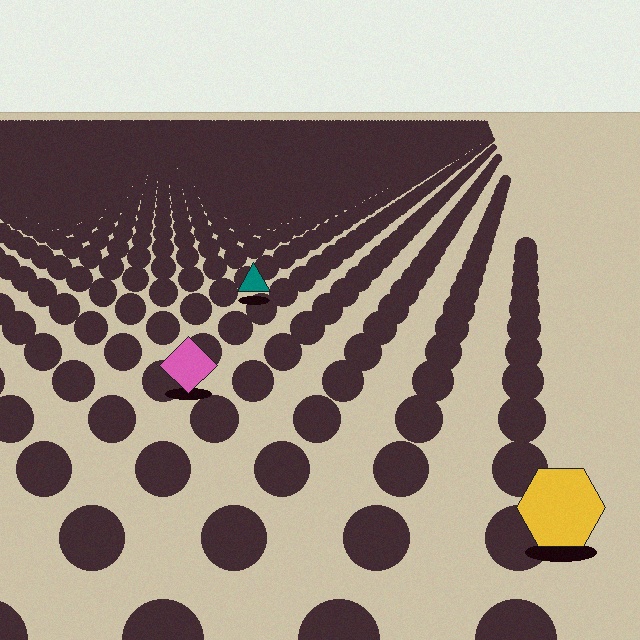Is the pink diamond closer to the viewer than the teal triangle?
Yes. The pink diamond is closer — you can tell from the texture gradient: the ground texture is coarser near it.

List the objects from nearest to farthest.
From nearest to farthest: the yellow hexagon, the pink diamond, the teal triangle.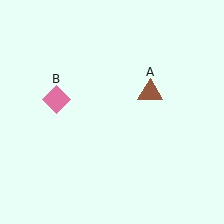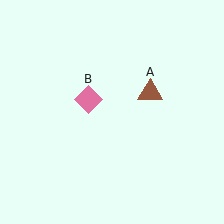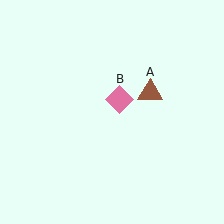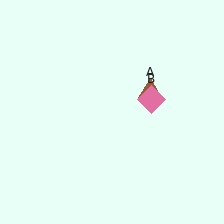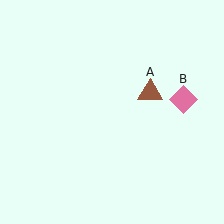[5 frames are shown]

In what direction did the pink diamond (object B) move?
The pink diamond (object B) moved right.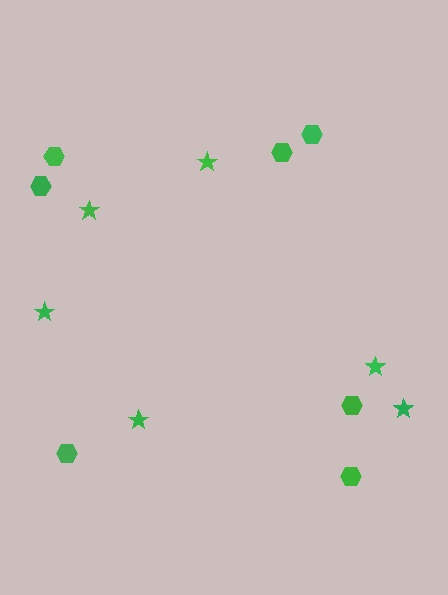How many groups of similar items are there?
There are 2 groups: one group of stars (6) and one group of hexagons (7).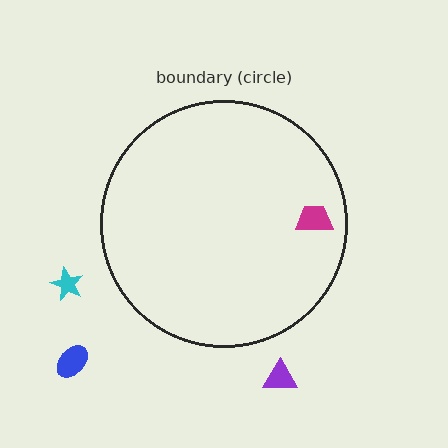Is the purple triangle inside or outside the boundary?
Outside.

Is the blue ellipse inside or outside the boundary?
Outside.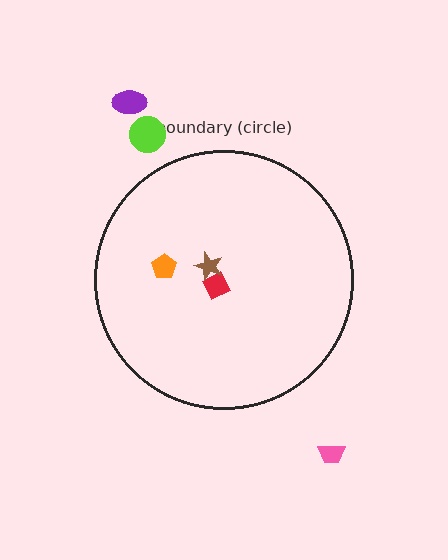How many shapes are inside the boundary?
3 inside, 3 outside.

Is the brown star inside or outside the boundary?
Inside.